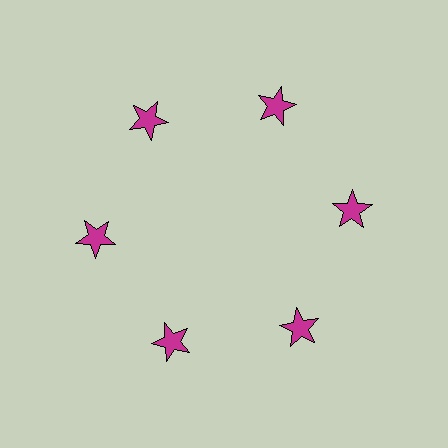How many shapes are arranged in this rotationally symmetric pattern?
There are 6 shapes, arranged in 6 groups of 1.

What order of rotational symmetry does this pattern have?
This pattern has 6-fold rotational symmetry.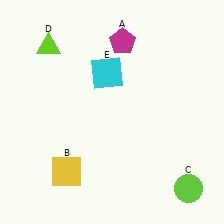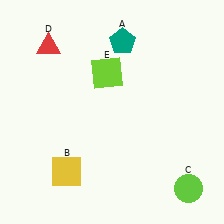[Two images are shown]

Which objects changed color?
A changed from magenta to teal. D changed from lime to red. E changed from cyan to lime.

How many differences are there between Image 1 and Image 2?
There are 3 differences between the two images.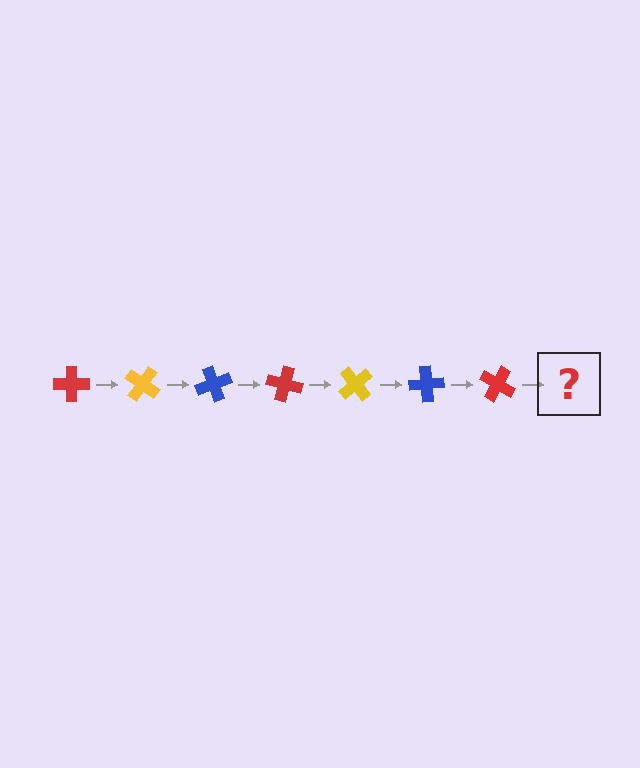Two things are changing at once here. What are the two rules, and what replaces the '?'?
The two rules are that it rotates 35 degrees each step and the color cycles through red, yellow, and blue. The '?' should be a yellow cross, rotated 245 degrees from the start.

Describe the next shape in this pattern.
It should be a yellow cross, rotated 245 degrees from the start.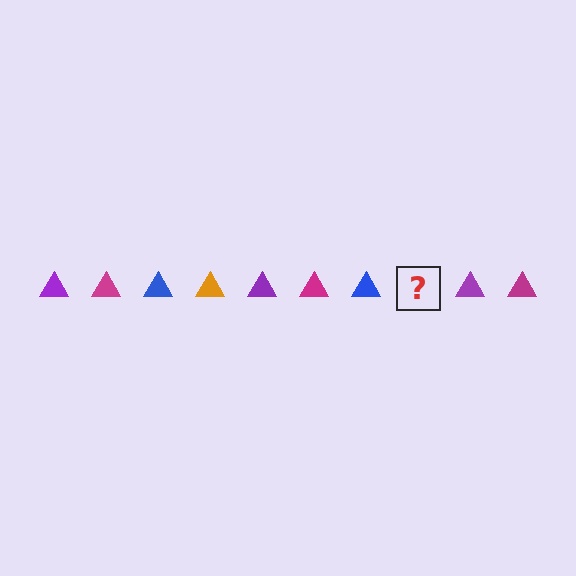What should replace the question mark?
The question mark should be replaced with an orange triangle.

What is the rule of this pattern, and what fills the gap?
The rule is that the pattern cycles through purple, magenta, blue, orange triangles. The gap should be filled with an orange triangle.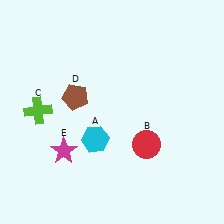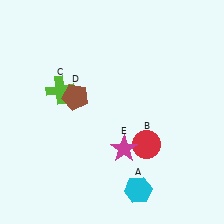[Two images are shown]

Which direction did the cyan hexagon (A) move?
The cyan hexagon (A) moved down.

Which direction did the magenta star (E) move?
The magenta star (E) moved right.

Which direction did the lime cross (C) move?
The lime cross (C) moved right.